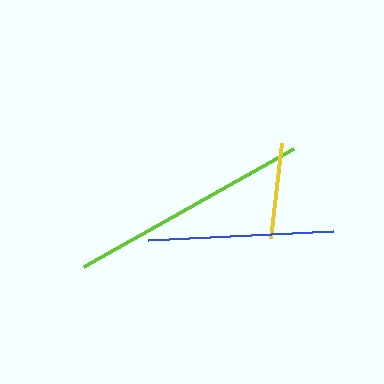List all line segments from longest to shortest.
From longest to shortest: lime, blue, yellow.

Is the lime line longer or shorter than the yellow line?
The lime line is longer than the yellow line.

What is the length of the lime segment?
The lime segment is approximately 241 pixels long.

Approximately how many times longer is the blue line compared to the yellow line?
The blue line is approximately 2.0 times the length of the yellow line.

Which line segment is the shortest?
The yellow line is the shortest at approximately 95 pixels.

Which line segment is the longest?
The lime line is the longest at approximately 241 pixels.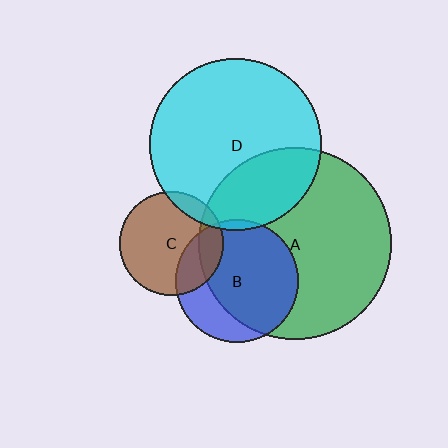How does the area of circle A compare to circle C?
Approximately 3.4 times.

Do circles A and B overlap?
Yes.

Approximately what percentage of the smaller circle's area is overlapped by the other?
Approximately 70%.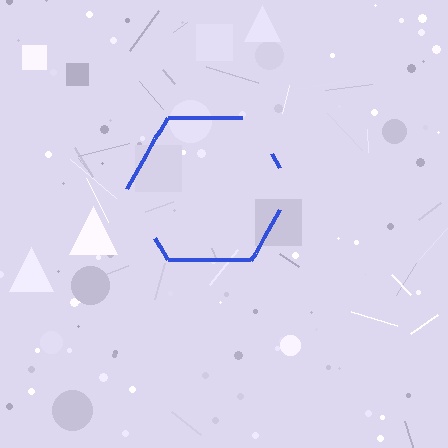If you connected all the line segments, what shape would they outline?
They would outline a hexagon.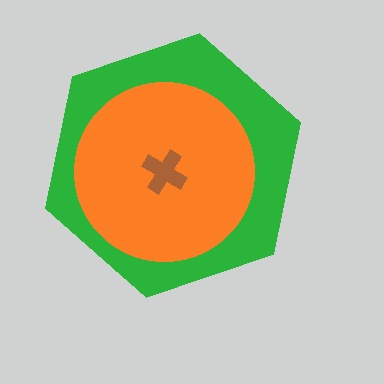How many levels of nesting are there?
3.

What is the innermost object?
The brown cross.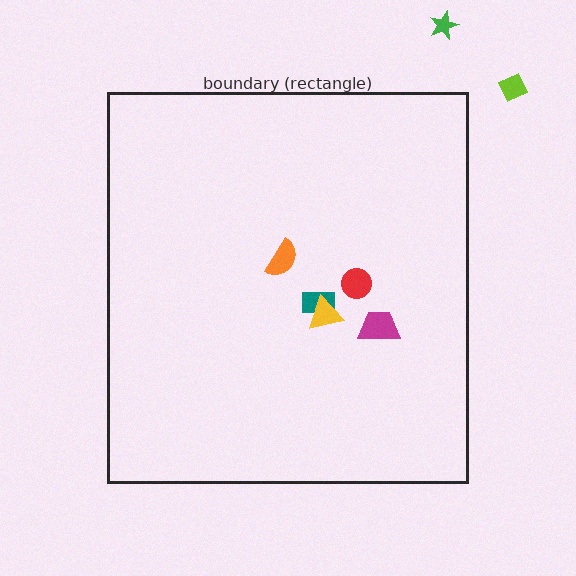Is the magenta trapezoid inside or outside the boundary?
Inside.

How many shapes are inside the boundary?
5 inside, 2 outside.